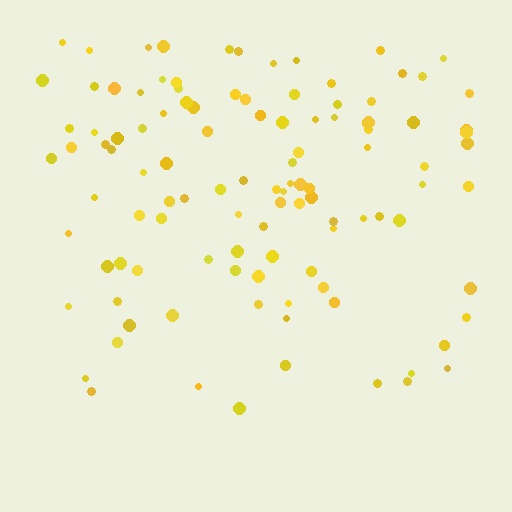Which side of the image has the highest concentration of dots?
The top.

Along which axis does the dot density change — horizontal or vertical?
Vertical.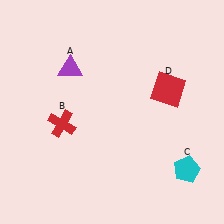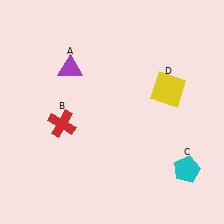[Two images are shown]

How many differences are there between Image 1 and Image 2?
There is 1 difference between the two images.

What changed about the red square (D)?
In Image 1, D is red. In Image 2, it changed to yellow.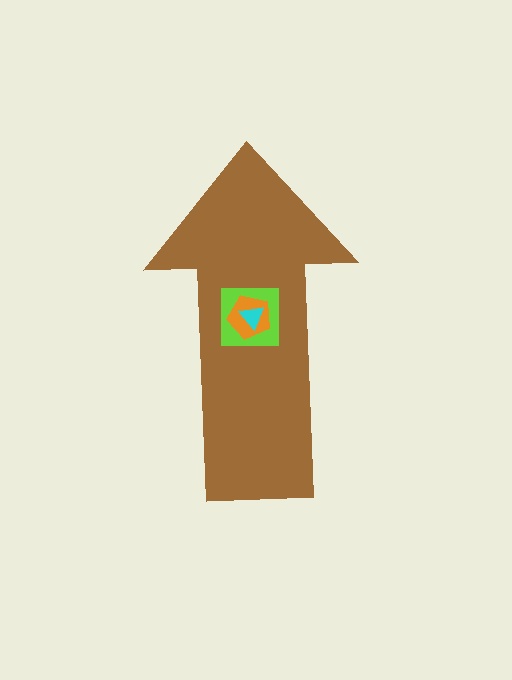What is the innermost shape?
The cyan triangle.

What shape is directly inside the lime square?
The orange pentagon.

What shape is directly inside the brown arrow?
The lime square.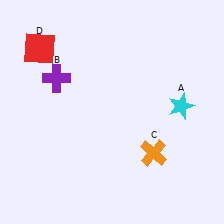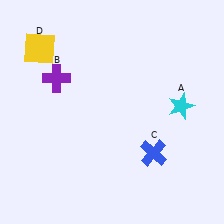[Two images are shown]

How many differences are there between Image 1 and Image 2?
There are 2 differences between the two images.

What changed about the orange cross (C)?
In Image 1, C is orange. In Image 2, it changed to blue.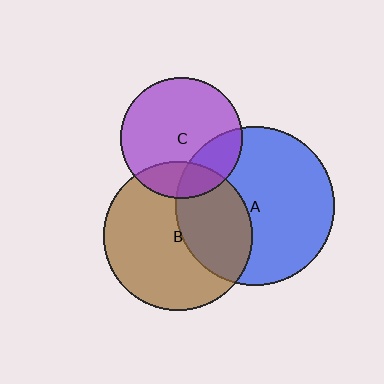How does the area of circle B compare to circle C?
Approximately 1.5 times.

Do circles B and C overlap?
Yes.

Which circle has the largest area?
Circle A (blue).